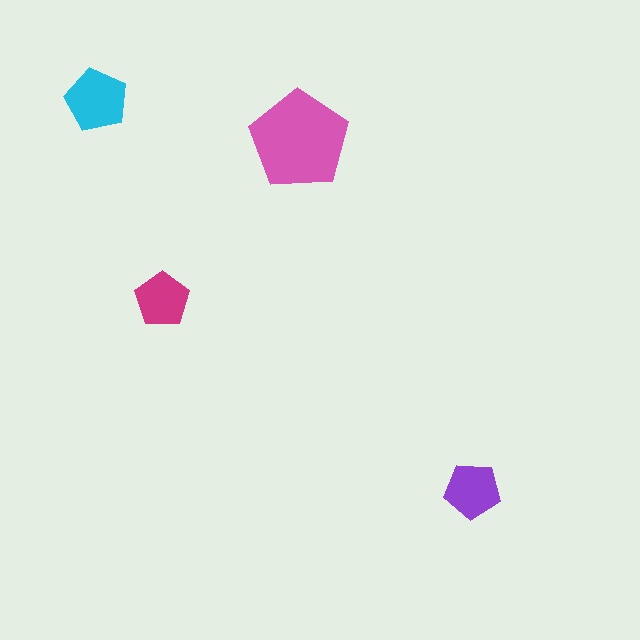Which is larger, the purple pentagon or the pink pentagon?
The pink one.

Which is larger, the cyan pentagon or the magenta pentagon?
The cyan one.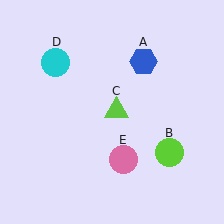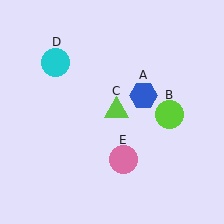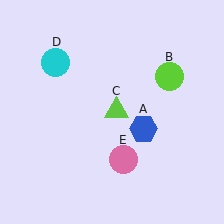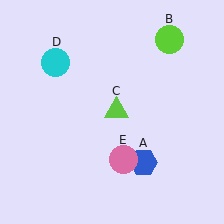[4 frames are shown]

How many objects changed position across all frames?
2 objects changed position: blue hexagon (object A), lime circle (object B).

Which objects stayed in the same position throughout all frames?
Lime triangle (object C) and cyan circle (object D) and pink circle (object E) remained stationary.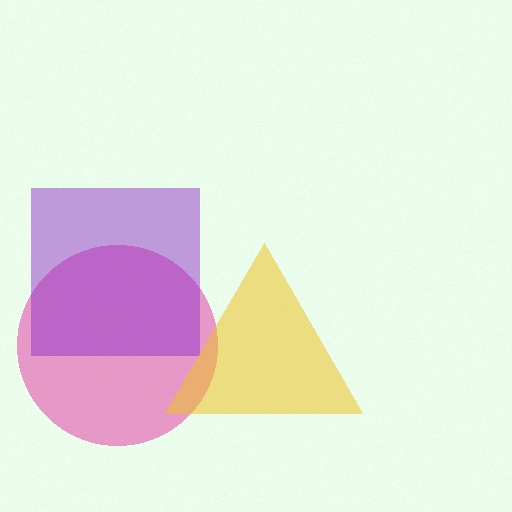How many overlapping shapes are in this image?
There are 3 overlapping shapes in the image.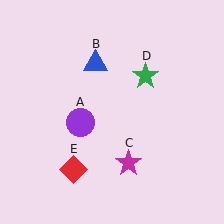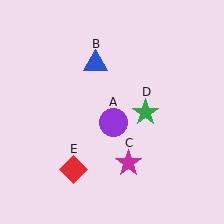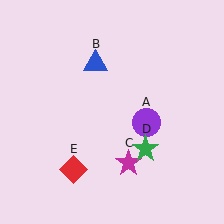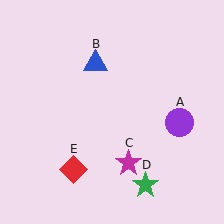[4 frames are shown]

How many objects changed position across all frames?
2 objects changed position: purple circle (object A), green star (object D).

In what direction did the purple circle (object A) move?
The purple circle (object A) moved right.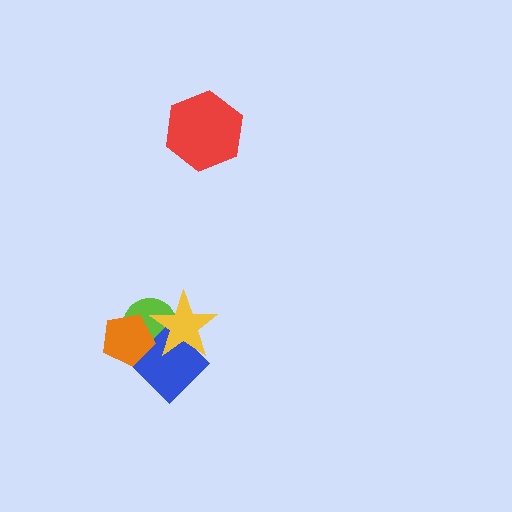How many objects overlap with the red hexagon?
0 objects overlap with the red hexagon.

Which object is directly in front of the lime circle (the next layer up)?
The blue diamond is directly in front of the lime circle.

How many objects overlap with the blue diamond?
3 objects overlap with the blue diamond.